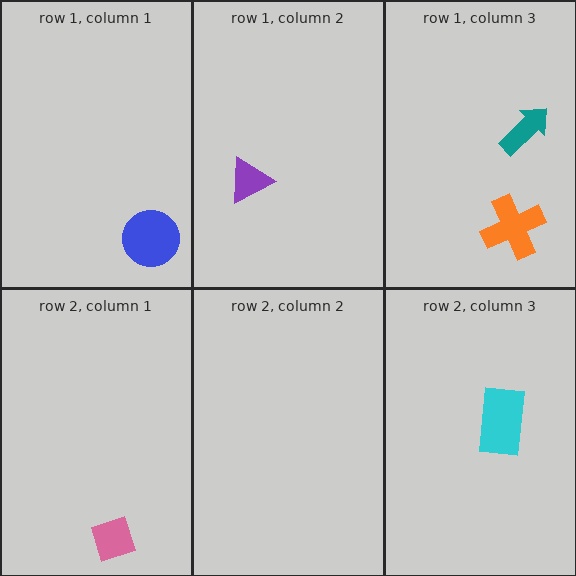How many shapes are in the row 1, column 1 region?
1.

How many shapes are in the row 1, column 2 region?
1.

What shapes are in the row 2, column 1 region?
The pink diamond.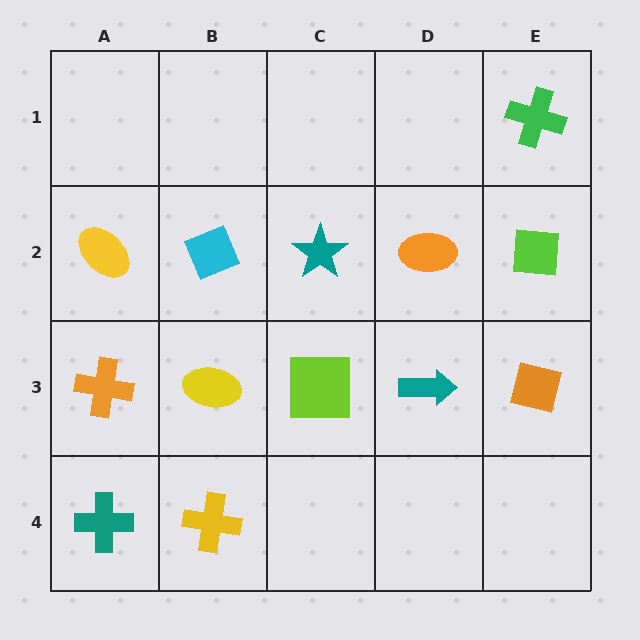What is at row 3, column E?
An orange square.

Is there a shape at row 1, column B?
No, that cell is empty.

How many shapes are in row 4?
2 shapes.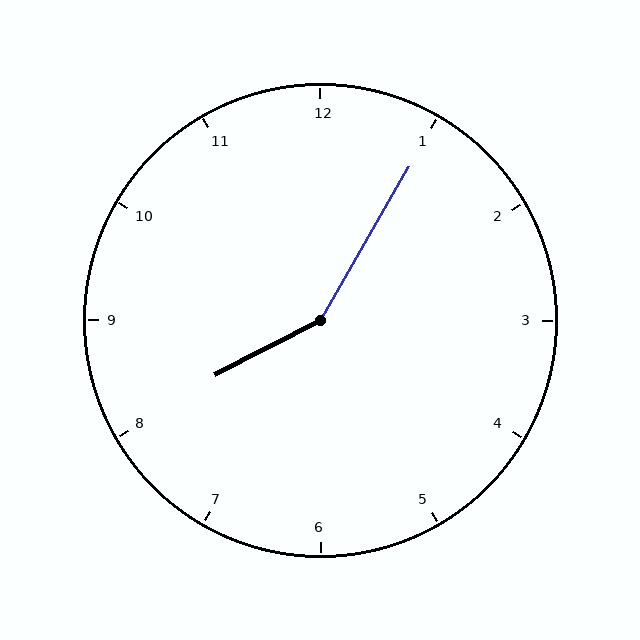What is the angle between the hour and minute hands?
Approximately 148 degrees.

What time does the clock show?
8:05.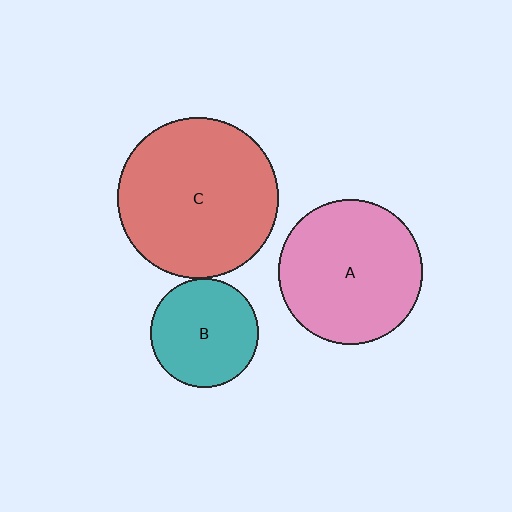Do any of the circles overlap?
No, none of the circles overlap.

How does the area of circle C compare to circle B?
Approximately 2.2 times.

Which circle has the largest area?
Circle C (red).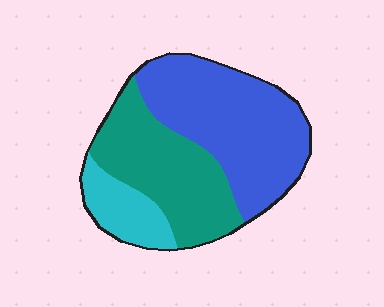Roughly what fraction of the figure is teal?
Teal takes up about three eighths (3/8) of the figure.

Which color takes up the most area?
Blue, at roughly 50%.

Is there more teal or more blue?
Blue.